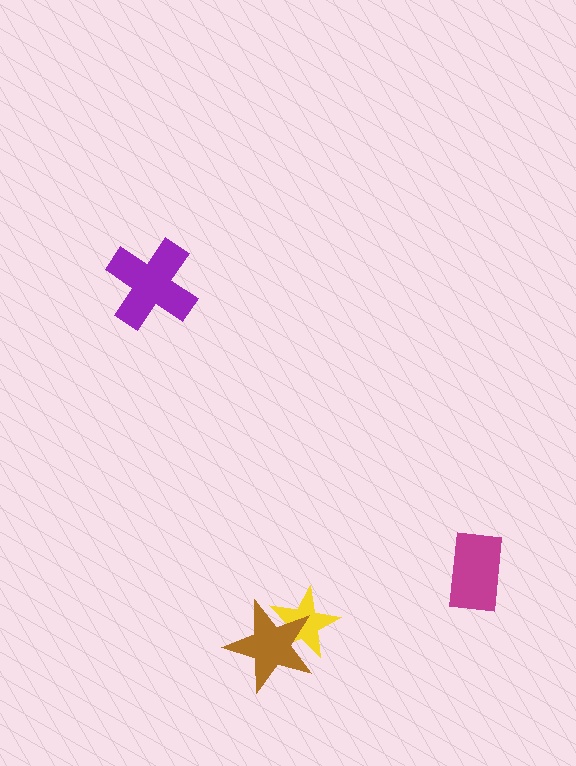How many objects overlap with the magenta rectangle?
0 objects overlap with the magenta rectangle.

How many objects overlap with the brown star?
1 object overlaps with the brown star.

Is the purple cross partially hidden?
No, no other shape covers it.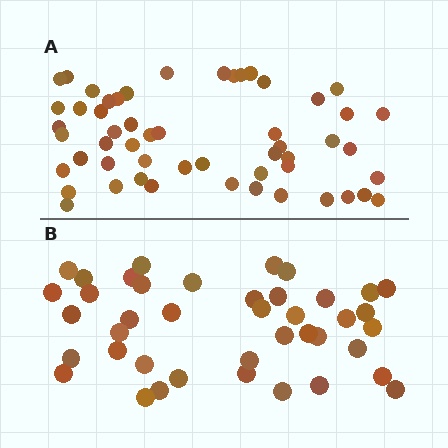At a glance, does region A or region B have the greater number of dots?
Region A (the top region) has more dots.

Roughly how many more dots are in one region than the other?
Region A has approximately 15 more dots than region B.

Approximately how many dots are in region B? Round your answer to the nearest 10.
About 40 dots. (The exact count is 41, which rounds to 40.)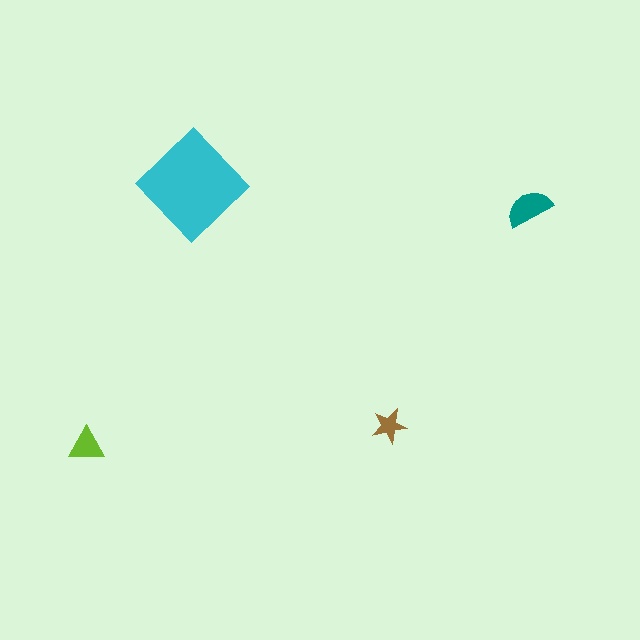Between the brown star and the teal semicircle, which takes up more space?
The teal semicircle.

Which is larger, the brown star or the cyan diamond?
The cyan diamond.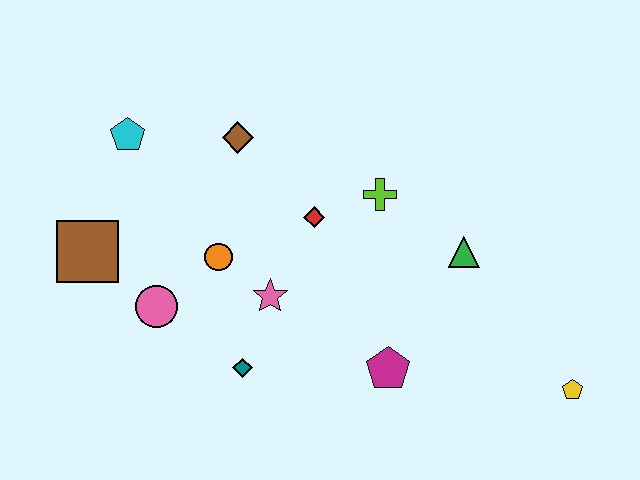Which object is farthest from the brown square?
The yellow pentagon is farthest from the brown square.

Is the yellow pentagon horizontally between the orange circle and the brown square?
No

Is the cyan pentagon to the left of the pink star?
Yes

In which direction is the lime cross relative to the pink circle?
The lime cross is to the right of the pink circle.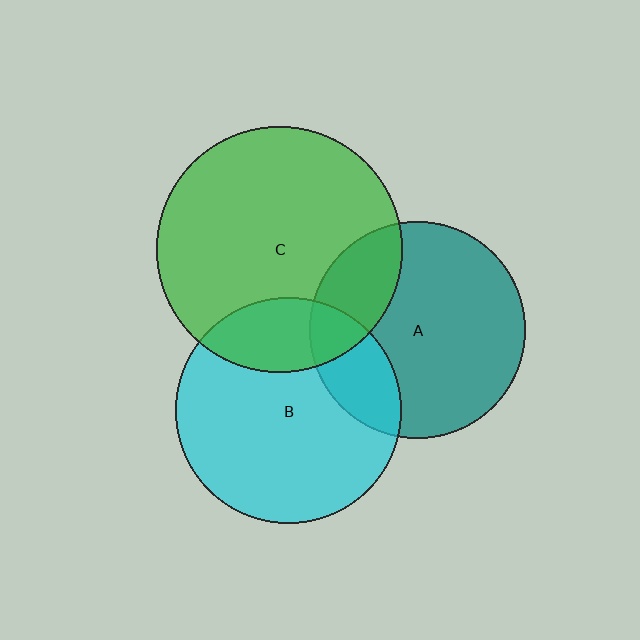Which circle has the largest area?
Circle C (green).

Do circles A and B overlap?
Yes.